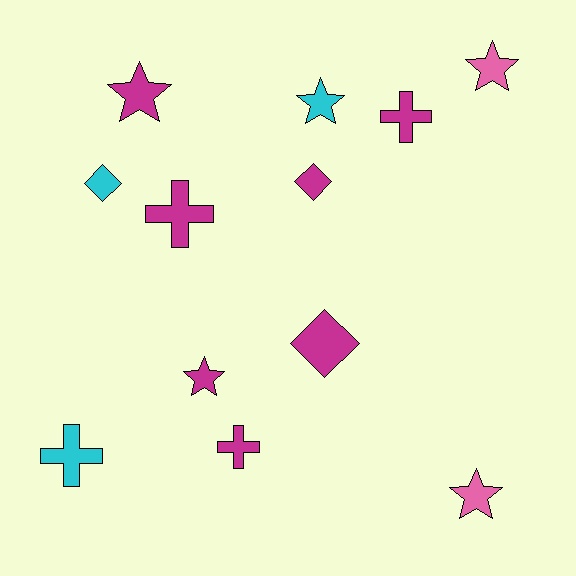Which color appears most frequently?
Magenta, with 7 objects.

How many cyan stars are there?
There is 1 cyan star.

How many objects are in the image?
There are 12 objects.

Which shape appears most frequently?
Star, with 5 objects.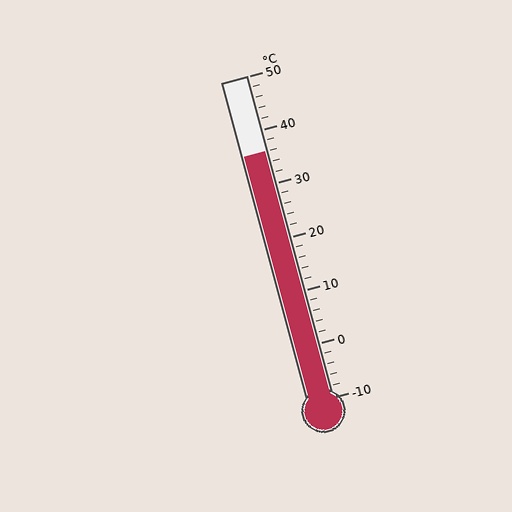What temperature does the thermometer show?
The thermometer shows approximately 36°C.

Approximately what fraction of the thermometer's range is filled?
The thermometer is filled to approximately 75% of its range.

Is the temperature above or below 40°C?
The temperature is below 40°C.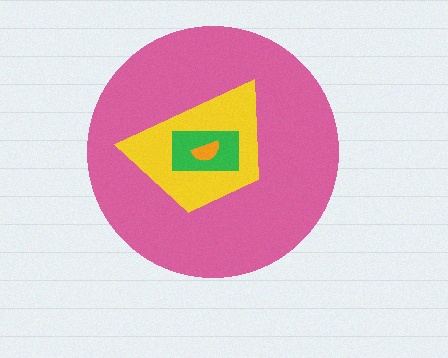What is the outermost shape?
The pink circle.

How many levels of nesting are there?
4.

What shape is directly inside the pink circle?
The yellow trapezoid.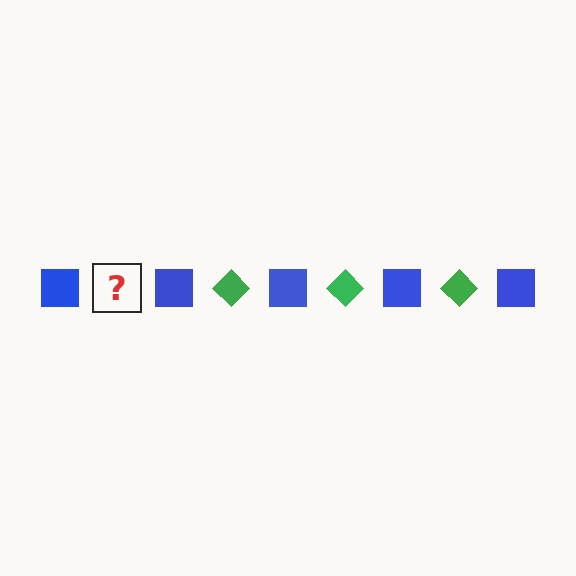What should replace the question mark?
The question mark should be replaced with a green diamond.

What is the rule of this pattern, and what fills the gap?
The rule is that the pattern alternates between blue square and green diamond. The gap should be filled with a green diamond.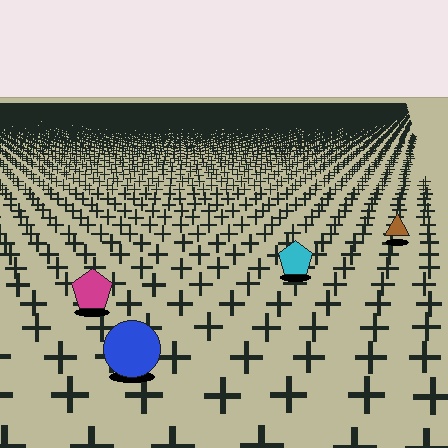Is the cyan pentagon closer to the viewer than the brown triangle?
Yes. The cyan pentagon is closer — you can tell from the texture gradient: the ground texture is coarser near it.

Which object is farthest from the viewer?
The brown triangle is farthest from the viewer. It appears smaller and the ground texture around it is denser.